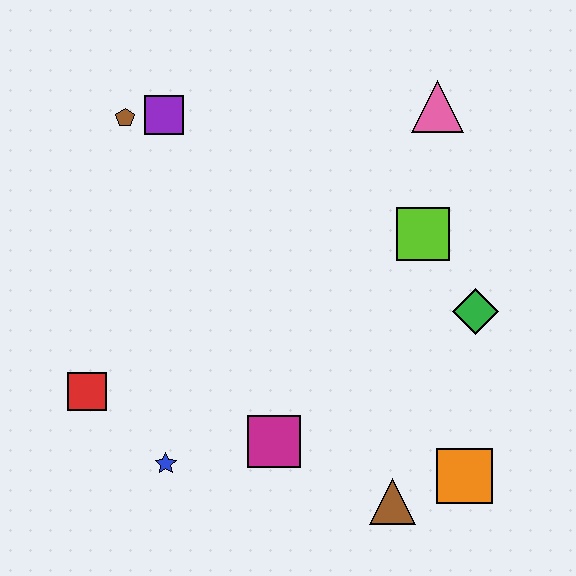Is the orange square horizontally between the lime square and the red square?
No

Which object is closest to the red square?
The blue star is closest to the red square.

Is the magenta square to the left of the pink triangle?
Yes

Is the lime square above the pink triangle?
No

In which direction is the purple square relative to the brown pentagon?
The purple square is to the right of the brown pentagon.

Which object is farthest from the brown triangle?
The brown pentagon is farthest from the brown triangle.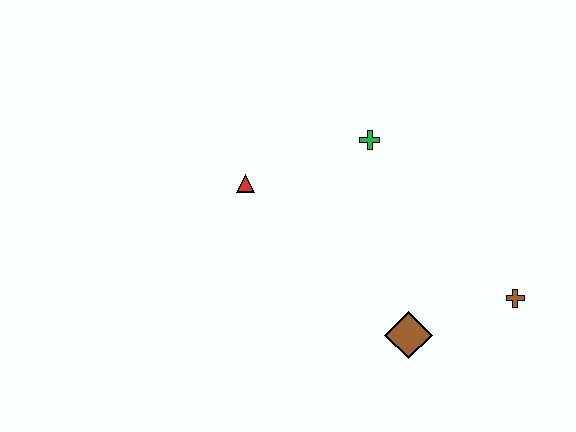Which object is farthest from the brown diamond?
The red triangle is farthest from the brown diamond.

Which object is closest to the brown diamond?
The brown cross is closest to the brown diamond.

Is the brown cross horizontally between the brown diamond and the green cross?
No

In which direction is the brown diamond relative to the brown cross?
The brown diamond is to the left of the brown cross.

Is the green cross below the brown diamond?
No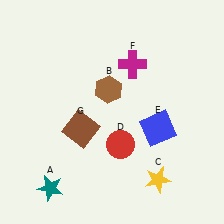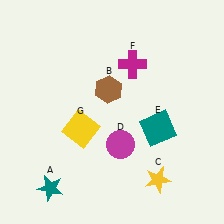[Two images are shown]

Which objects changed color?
D changed from red to magenta. E changed from blue to teal. G changed from brown to yellow.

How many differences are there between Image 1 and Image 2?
There are 3 differences between the two images.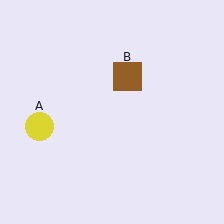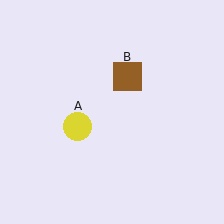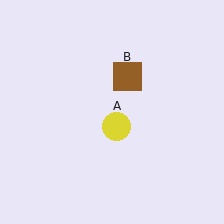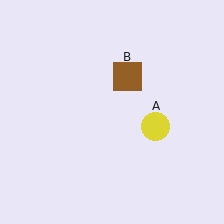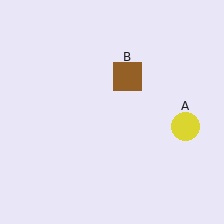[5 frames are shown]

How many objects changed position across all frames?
1 object changed position: yellow circle (object A).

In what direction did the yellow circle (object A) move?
The yellow circle (object A) moved right.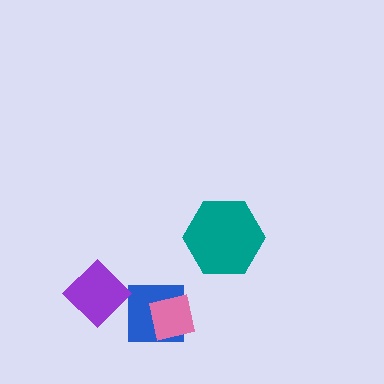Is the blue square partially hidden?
Yes, it is partially covered by another shape.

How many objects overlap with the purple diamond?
0 objects overlap with the purple diamond.